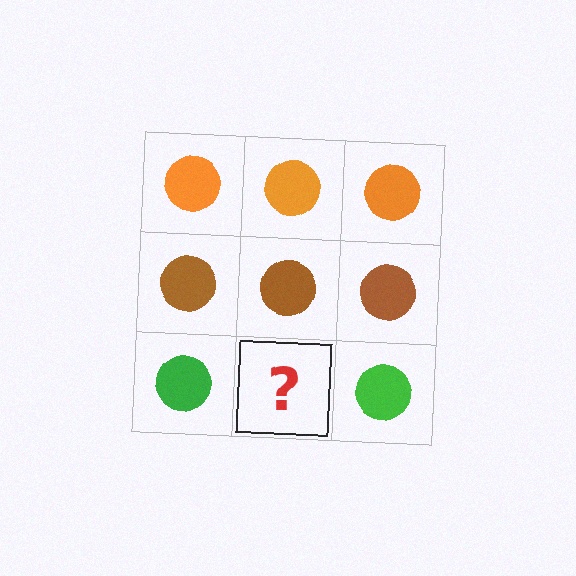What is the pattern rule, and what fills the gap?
The rule is that each row has a consistent color. The gap should be filled with a green circle.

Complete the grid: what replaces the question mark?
The question mark should be replaced with a green circle.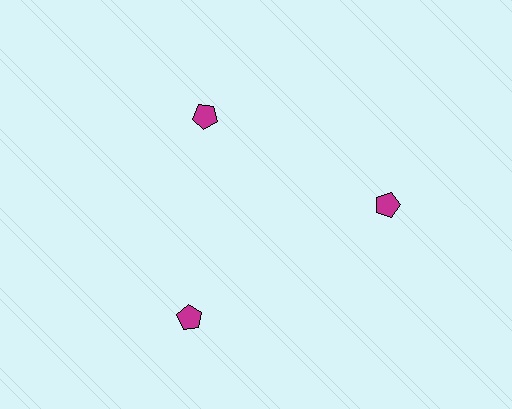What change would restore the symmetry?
The symmetry would be restored by moving it outward, back onto the ring so that all 3 pentagons sit at equal angles and equal distance from the center.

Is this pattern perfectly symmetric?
No. The 3 magenta pentagons are arranged in a ring, but one element near the 11 o'clock position is pulled inward toward the center, breaking the 3-fold rotational symmetry.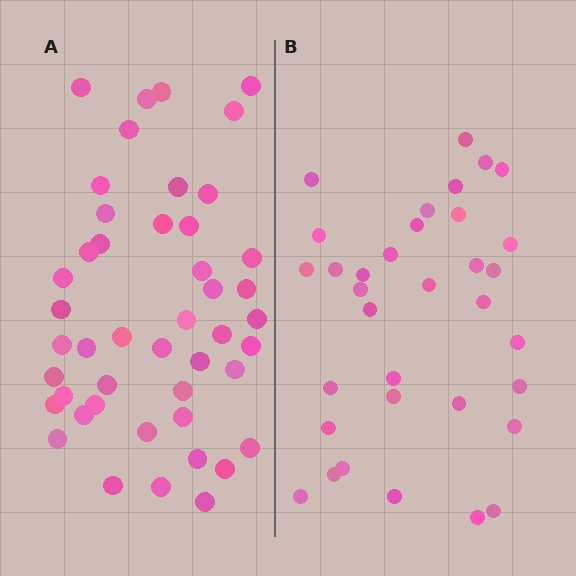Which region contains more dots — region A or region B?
Region A (the left region) has more dots.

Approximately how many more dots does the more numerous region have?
Region A has roughly 12 or so more dots than region B.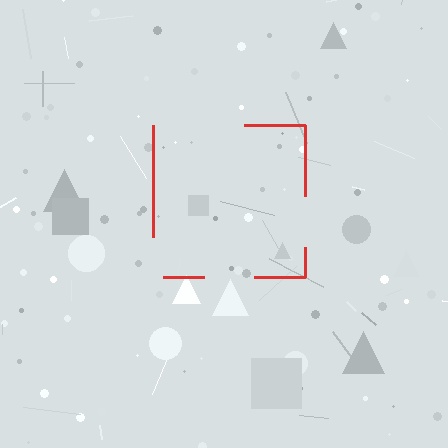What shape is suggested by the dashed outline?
The dashed outline suggests a square.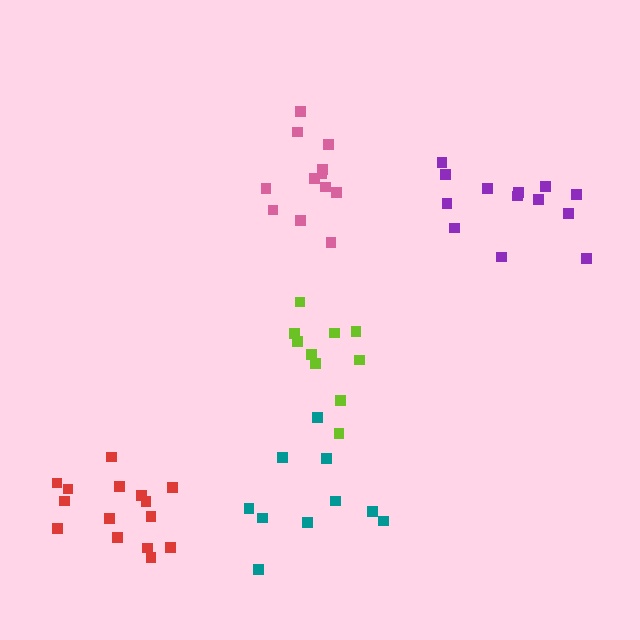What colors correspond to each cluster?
The clusters are colored: teal, lime, purple, red, pink.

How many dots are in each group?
Group 1: 10 dots, Group 2: 10 dots, Group 3: 13 dots, Group 4: 15 dots, Group 5: 12 dots (60 total).